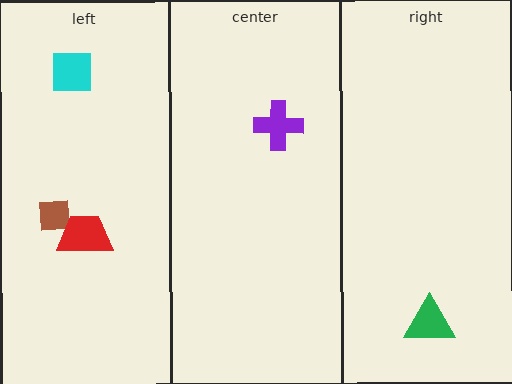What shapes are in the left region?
The cyan square, the brown square, the red trapezoid.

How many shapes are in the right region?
1.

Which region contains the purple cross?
The center region.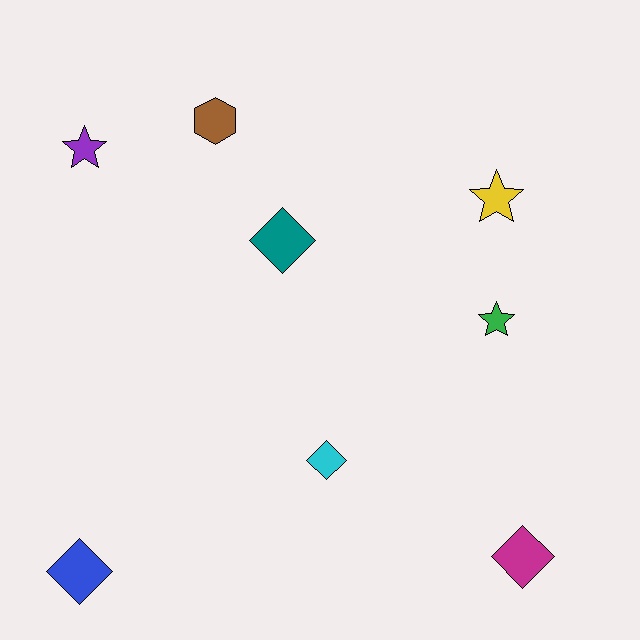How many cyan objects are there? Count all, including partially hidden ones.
There is 1 cyan object.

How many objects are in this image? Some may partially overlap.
There are 8 objects.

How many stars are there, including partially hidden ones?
There are 3 stars.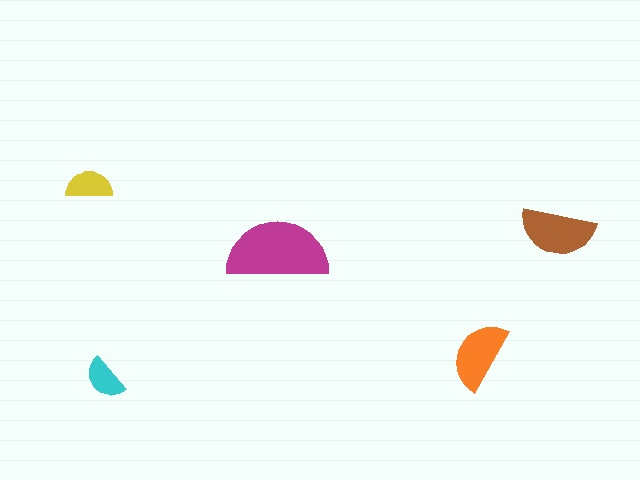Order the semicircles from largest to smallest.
the magenta one, the brown one, the orange one, the yellow one, the cyan one.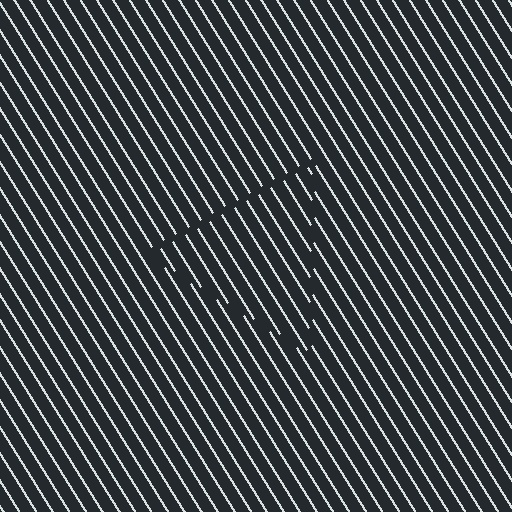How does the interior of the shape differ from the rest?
The interior of the shape contains the same grating, shifted by half a period — the contour is defined by the phase discontinuity where line-ends from the inner and outer gratings abut.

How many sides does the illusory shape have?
3 sides — the line-ends trace a triangle.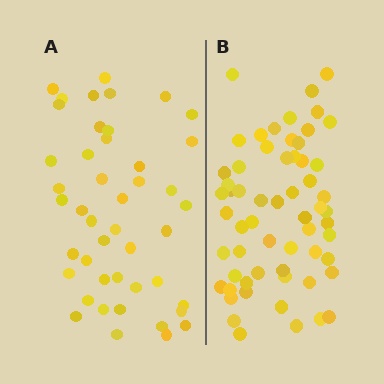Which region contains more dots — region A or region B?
Region B (the right region) has more dots.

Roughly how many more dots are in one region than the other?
Region B has approximately 15 more dots than region A.